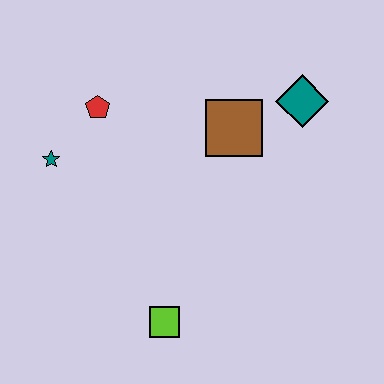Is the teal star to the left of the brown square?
Yes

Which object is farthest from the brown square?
The lime square is farthest from the brown square.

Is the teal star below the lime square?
No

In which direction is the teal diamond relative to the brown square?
The teal diamond is to the right of the brown square.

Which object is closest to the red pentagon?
The teal star is closest to the red pentagon.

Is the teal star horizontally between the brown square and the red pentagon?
No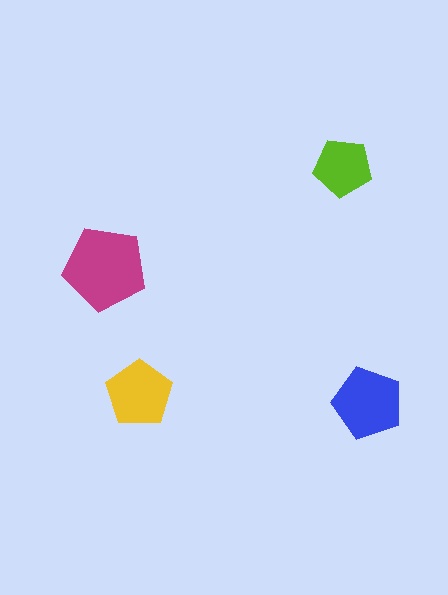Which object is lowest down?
The blue pentagon is bottommost.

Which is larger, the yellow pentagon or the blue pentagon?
The blue one.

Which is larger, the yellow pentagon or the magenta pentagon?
The magenta one.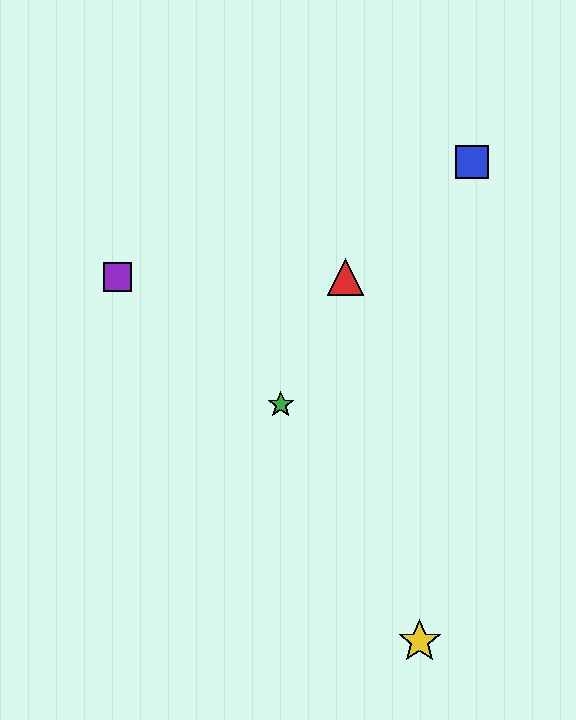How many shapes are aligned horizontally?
2 shapes (the red triangle, the purple square) are aligned horizontally.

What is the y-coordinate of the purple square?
The purple square is at y≈277.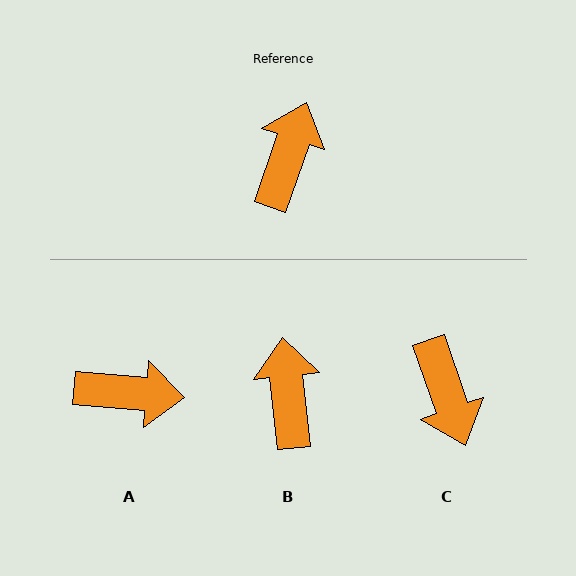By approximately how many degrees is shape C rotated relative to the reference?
Approximately 142 degrees clockwise.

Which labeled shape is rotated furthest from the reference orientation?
C, about 142 degrees away.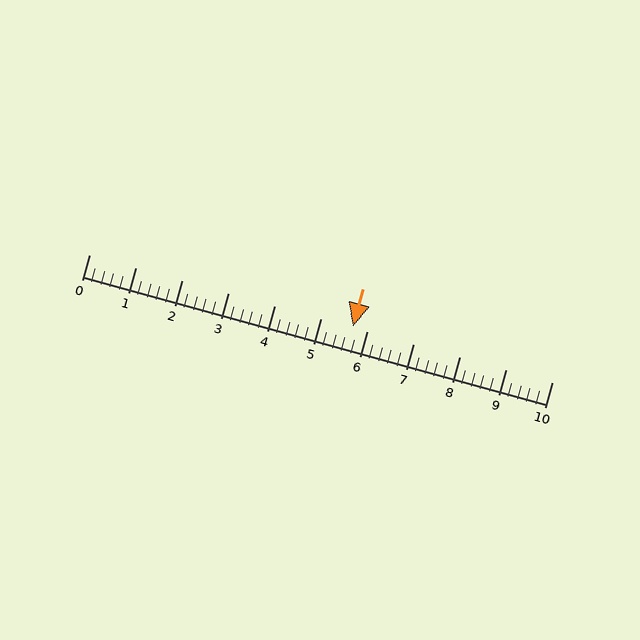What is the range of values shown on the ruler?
The ruler shows values from 0 to 10.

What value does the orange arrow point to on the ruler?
The orange arrow points to approximately 5.7.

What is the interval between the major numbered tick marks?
The major tick marks are spaced 1 units apart.